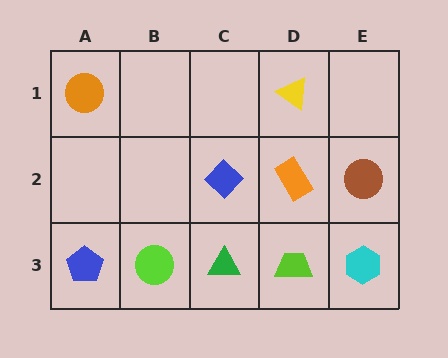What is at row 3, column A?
A blue pentagon.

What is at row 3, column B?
A lime circle.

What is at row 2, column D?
An orange rectangle.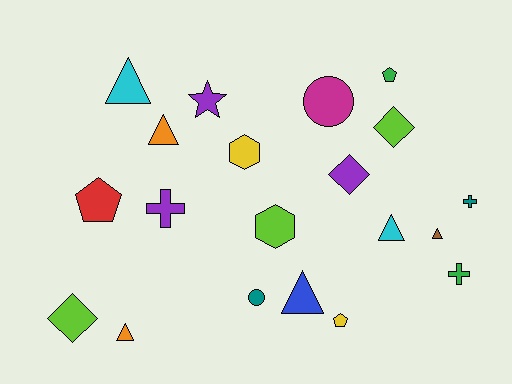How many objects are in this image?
There are 20 objects.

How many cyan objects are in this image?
There are 2 cyan objects.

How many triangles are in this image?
There are 6 triangles.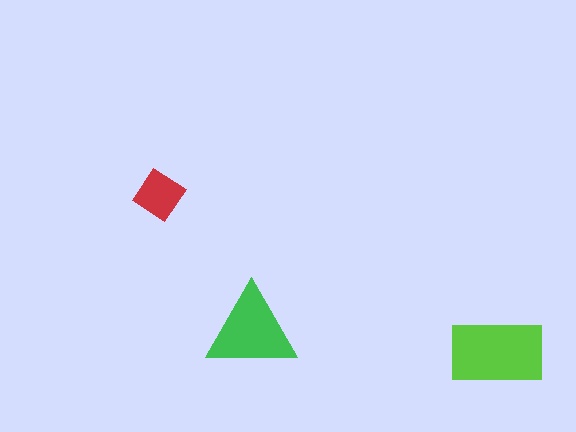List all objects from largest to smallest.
The lime rectangle, the green triangle, the red diamond.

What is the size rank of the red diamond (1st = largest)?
3rd.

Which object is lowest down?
The lime rectangle is bottommost.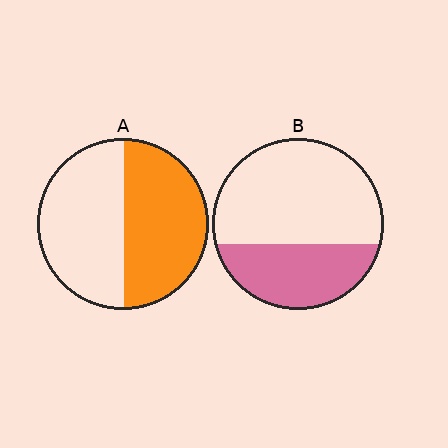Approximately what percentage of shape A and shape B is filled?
A is approximately 50% and B is approximately 35%.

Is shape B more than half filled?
No.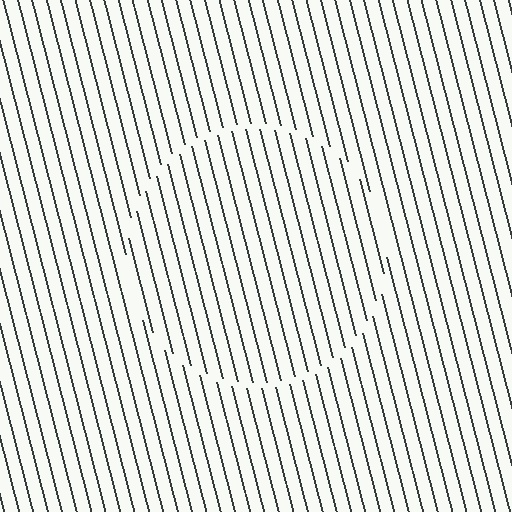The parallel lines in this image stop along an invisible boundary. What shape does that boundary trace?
An illusory circle. The interior of the shape contains the same grating, shifted by half a period — the contour is defined by the phase discontinuity where line-ends from the inner and outer gratings abut.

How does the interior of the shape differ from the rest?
The interior of the shape contains the same grating, shifted by half a period — the contour is defined by the phase discontinuity where line-ends from the inner and outer gratings abut.